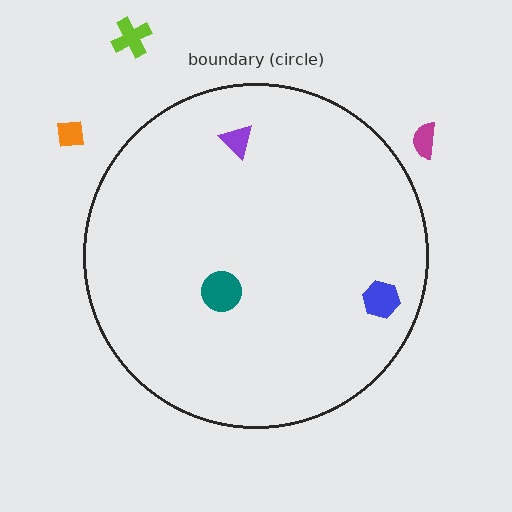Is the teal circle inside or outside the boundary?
Inside.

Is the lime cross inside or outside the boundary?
Outside.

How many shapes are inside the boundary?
3 inside, 3 outside.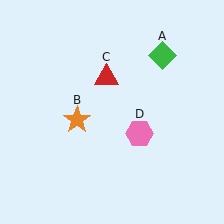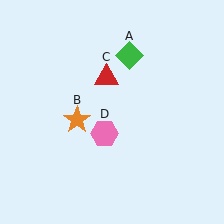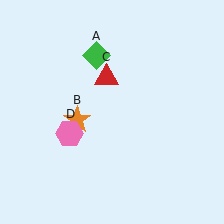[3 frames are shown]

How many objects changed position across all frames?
2 objects changed position: green diamond (object A), pink hexagon (object D).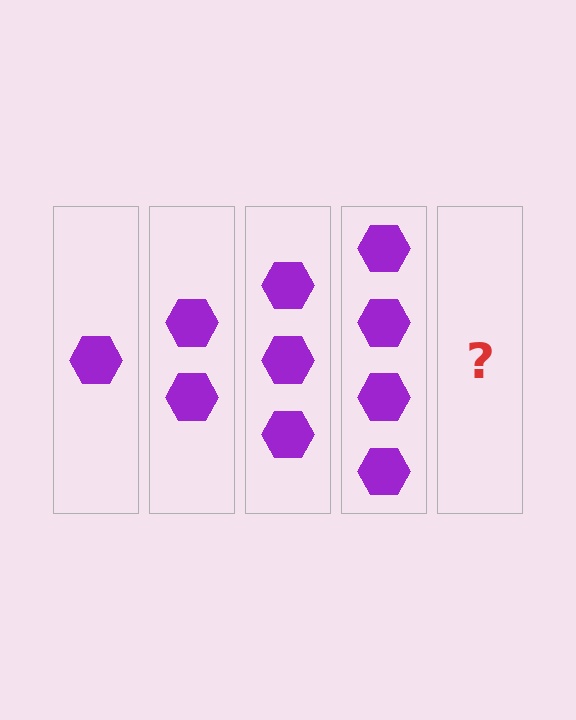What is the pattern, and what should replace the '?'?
The pattern is that each step adds one more hexagon. The '?' should be 5 hexagons.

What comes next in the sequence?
The next element should be 5 hexagons.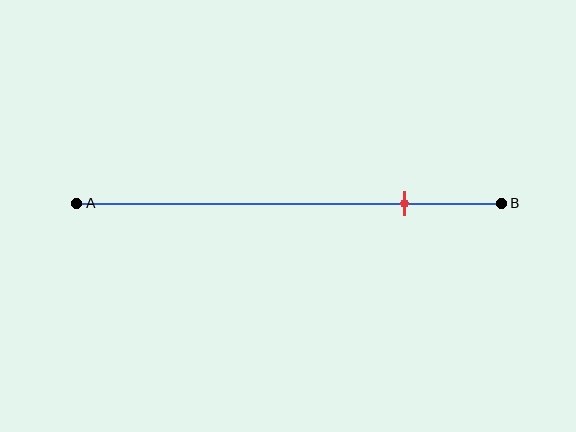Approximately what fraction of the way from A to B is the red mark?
The red mark is approximately 75% of the way from A to B.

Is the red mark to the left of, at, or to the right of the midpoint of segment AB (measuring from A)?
The red mark is to the right of the midpoint of segment AB.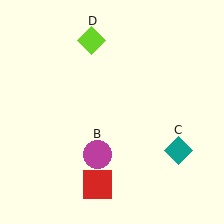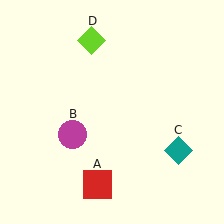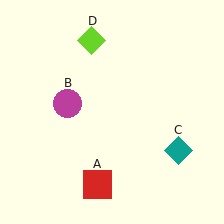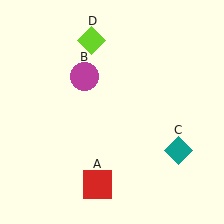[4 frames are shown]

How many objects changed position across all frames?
1 object changed position: magenta circle (object B).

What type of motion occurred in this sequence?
The magenta circle (object B) rotated clockwise around the center of the scene.